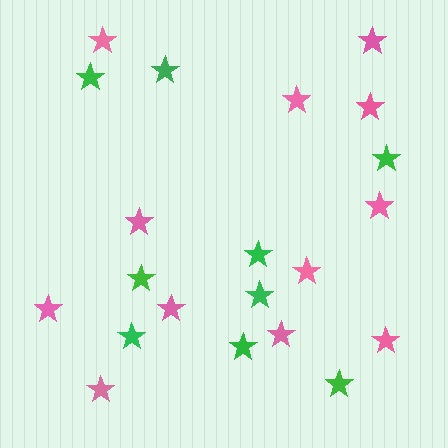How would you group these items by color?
There are 2 groups: one group of pink stars (12) and one group of green stars (9).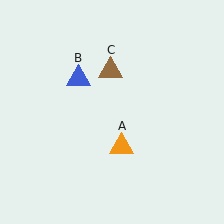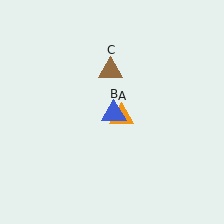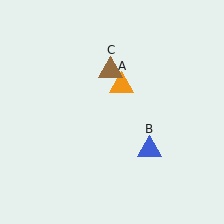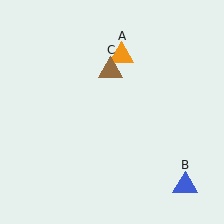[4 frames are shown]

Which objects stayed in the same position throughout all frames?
Brown triangle (object C) remained stationary.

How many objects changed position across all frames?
2 objects changed position: orange triangle (object A), blue triangle (object B).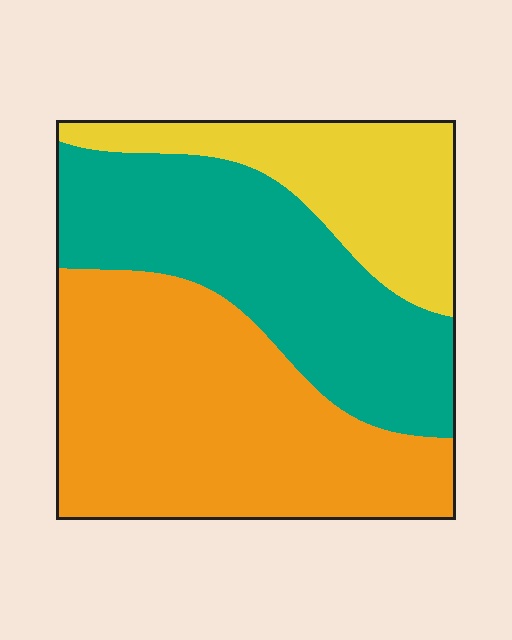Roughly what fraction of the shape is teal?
Teal covers around 35% of the shape.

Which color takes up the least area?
Yellow, at roughly 20%.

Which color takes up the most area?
Orange, at roughly 45%.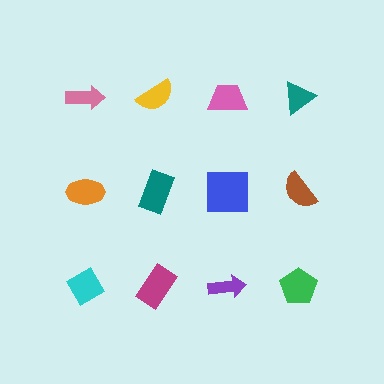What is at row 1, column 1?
A pink arrow.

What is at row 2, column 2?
A teal rectangle.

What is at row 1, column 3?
A pink trapezoid.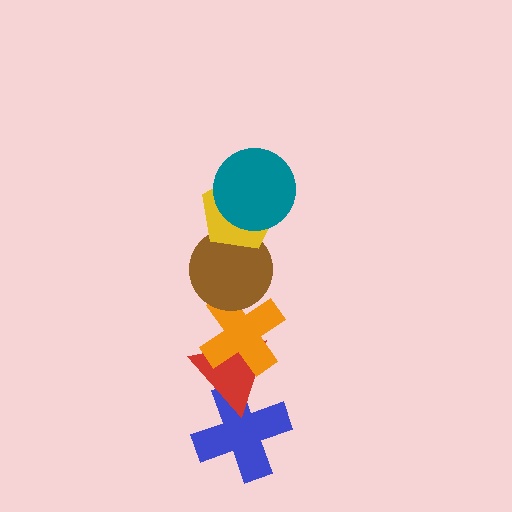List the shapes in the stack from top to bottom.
From top to bottom: the teal circle, the yellow pentagon, the brown circle, the orange cross, the red triangle, the blue cross.